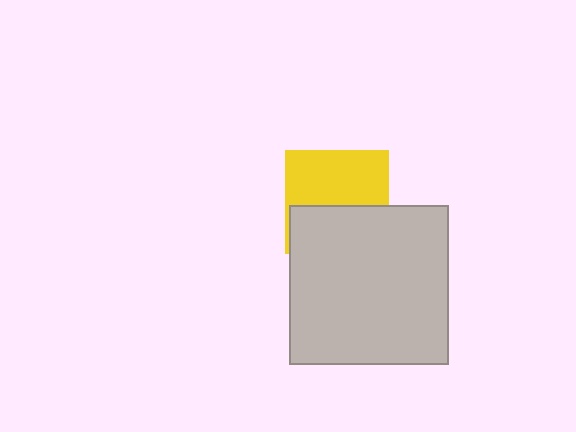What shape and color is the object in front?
The object in front is a light gray square.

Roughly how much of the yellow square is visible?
About half of it is visible (roughly 56%).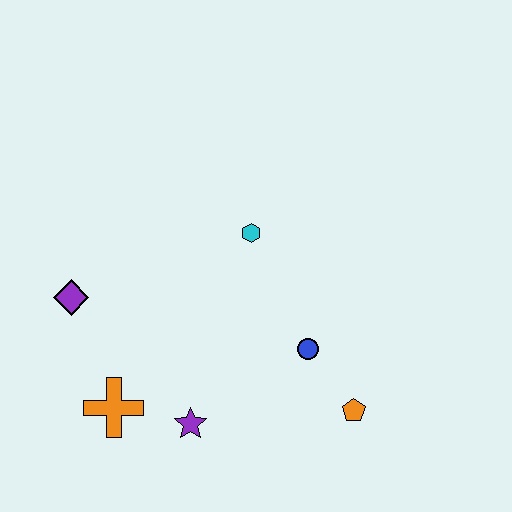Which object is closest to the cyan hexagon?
The blue circle is closest to the cyan hexagon.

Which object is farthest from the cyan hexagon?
The orange cross is farthest from the cyan hexagon.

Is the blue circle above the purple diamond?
No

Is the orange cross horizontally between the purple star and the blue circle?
No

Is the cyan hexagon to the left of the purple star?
No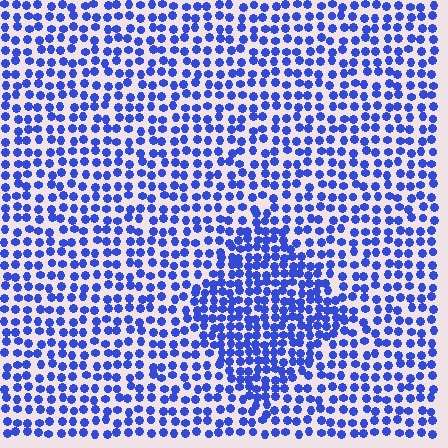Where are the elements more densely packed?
The elements are more densely packed inside the diamond boundary.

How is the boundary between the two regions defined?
The boundary is defined by a change in element density (approximately 1.7x ratio). All elements are the same color, size, and shape.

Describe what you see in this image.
The image contains small blue elements arranged at two different densities. A diamond-shaped region is visible where the elements are more densely packed than the surrounding area.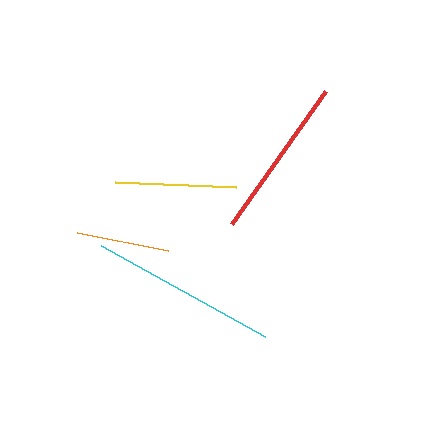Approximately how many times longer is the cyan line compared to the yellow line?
The cyan line is approximately 1.5 times the length of the yellow line.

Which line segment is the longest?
The cyan line is the longest at approximately 187 pixels.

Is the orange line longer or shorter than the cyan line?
The cyan line is longer than the orange line.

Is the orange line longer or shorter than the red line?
The red line is longer than the orange line.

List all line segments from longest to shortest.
From longest to shortest: cyan, red, yellow, orange.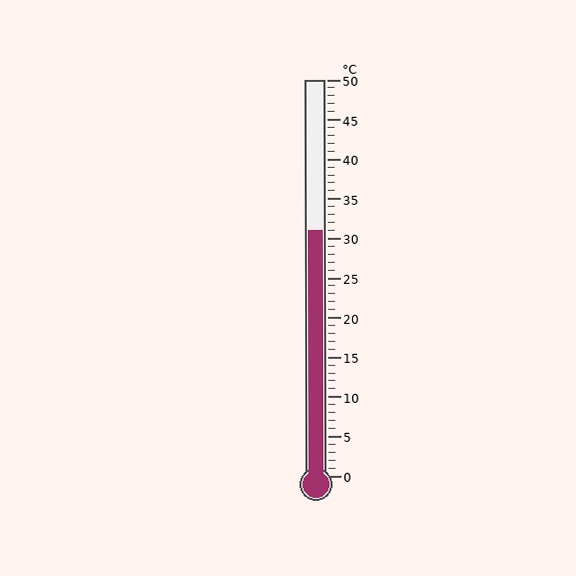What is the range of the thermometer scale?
The thermometer scale ranges from 0°C to 50°C.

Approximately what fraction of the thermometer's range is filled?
The thermometer is filled to approximately 60% of its range.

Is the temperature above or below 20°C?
The temperature is above 20°C.